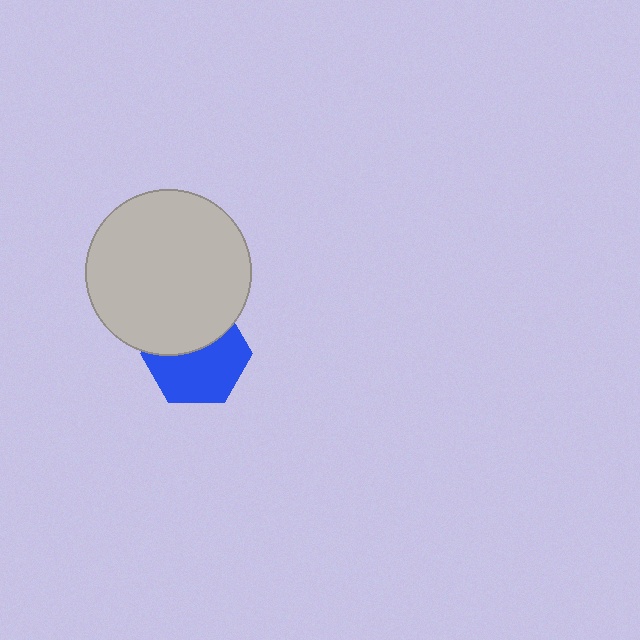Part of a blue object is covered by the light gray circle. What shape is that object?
It is a hexagon.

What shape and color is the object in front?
The object in front is a light gray circle.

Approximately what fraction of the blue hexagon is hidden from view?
Roughly 40% of the blue hexagon is hidden behind the light gray circle.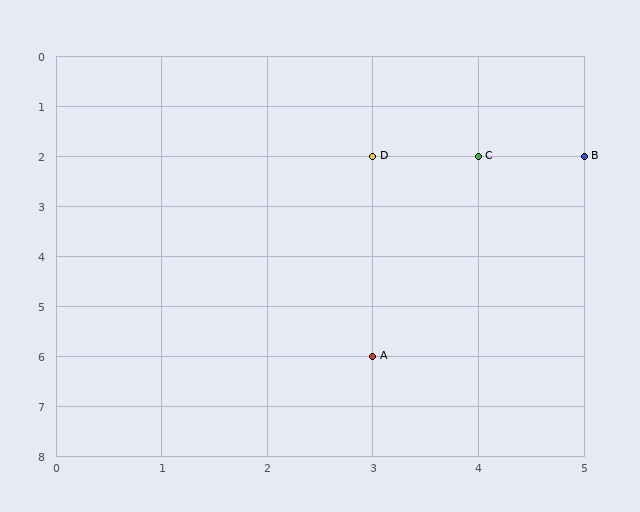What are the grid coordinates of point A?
Point A is at grid coordinates (3, 6).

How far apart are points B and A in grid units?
Points B and A are 2 columns and 4 rows apart (about 4.5 grid units diagonally).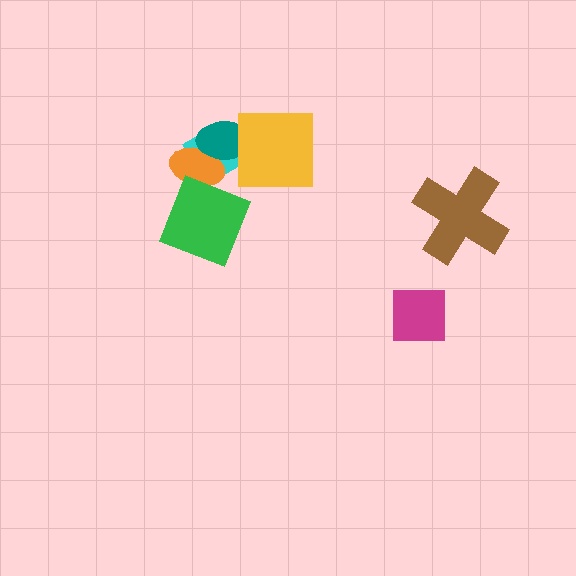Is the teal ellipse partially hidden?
Yes, it is partially covered by another shape.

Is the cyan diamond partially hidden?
Yes, it is partially covered by another shape.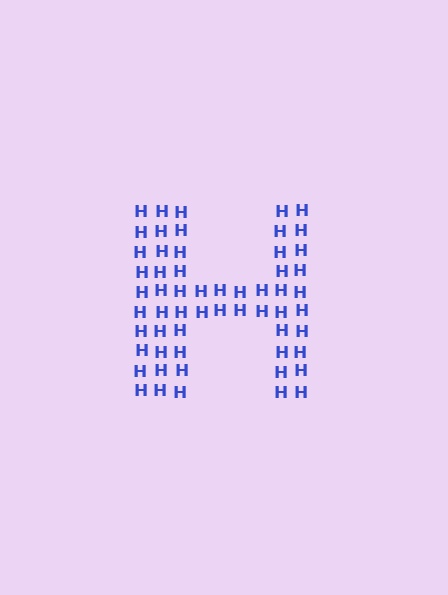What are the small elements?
The small elements are letter H's.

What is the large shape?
The large shape is the letter H.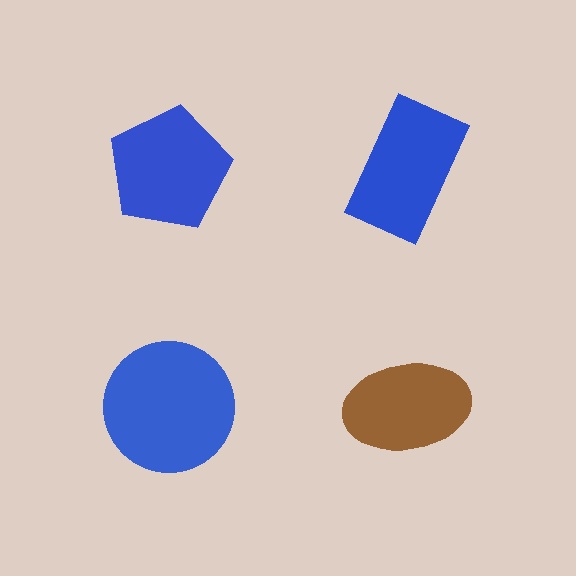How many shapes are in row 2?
2 shapes.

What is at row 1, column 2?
A blue rectangle.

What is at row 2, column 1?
A blue circle.